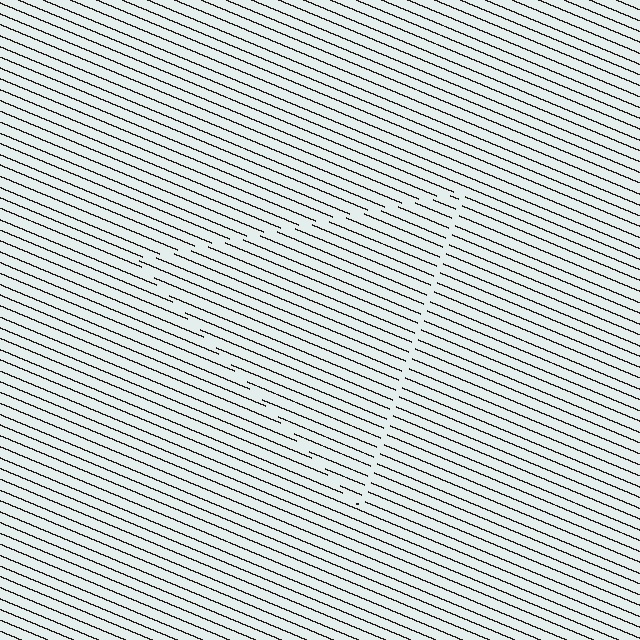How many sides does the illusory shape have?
3 sides — the line-ends trace a triangle.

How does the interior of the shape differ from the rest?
The interior of the shape contains the same grating, shifted by half a period — the contour is defined by the phase discontinuity where line-ends from the inner and outer gratings abut.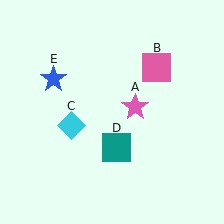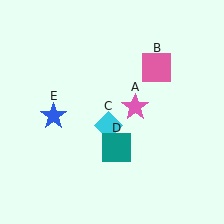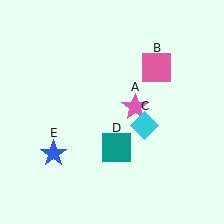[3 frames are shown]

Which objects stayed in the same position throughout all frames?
Pink star (object A) and pink square (object B) and teal square (object D) remained stationary.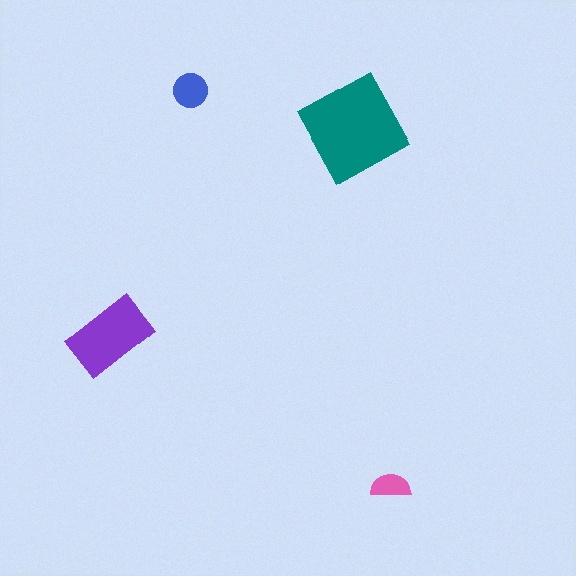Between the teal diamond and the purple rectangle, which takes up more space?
The teal diamond.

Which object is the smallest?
The pink semicircle.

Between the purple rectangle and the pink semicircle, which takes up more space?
The purple rectangle.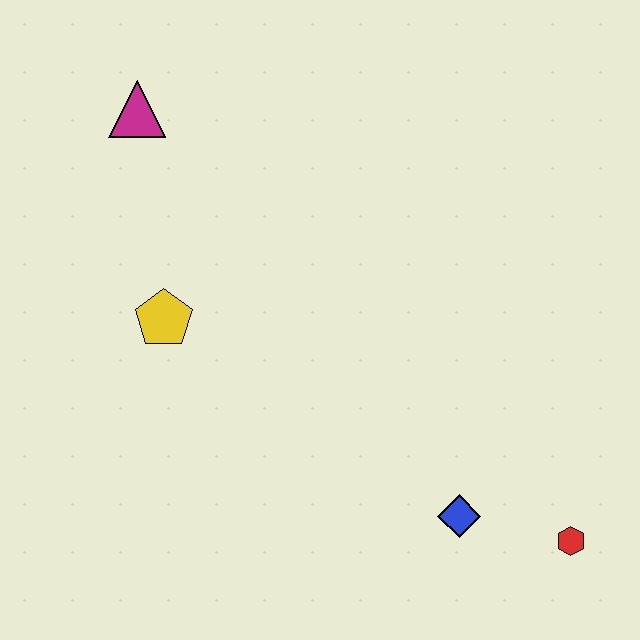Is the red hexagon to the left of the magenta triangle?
No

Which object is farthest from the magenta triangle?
The red hexagon is farthest from the magenta triangle.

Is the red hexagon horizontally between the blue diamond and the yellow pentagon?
No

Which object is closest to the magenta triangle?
The yellow pentagon is closest to the magenta triangle.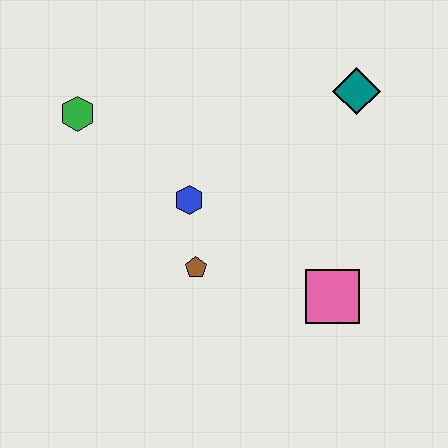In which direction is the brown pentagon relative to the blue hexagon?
The brown pentagon is below the blue hexagon.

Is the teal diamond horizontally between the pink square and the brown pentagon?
No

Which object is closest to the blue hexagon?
The brown pentagon is closest to the blue hexagon.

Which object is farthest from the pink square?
The green hexagon is farthest from the pink square.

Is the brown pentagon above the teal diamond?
No